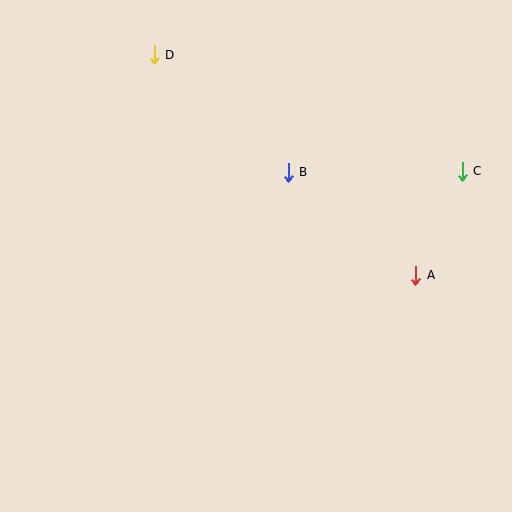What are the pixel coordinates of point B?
Point B is at (288, 172).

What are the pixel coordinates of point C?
Point C is at (462, 171).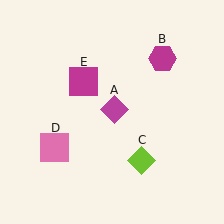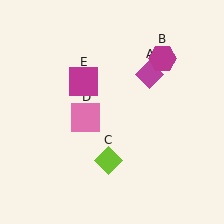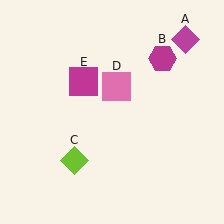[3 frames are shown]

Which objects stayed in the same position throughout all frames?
Magenta hexagon (object B) and magenta square (object E) remained stationary.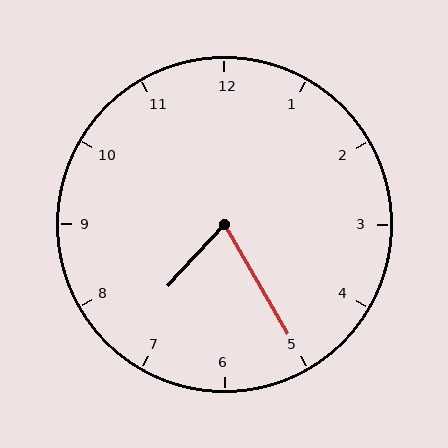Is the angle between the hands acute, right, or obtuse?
It is acute.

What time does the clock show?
7:25.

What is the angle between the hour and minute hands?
Approximately 72 degrees.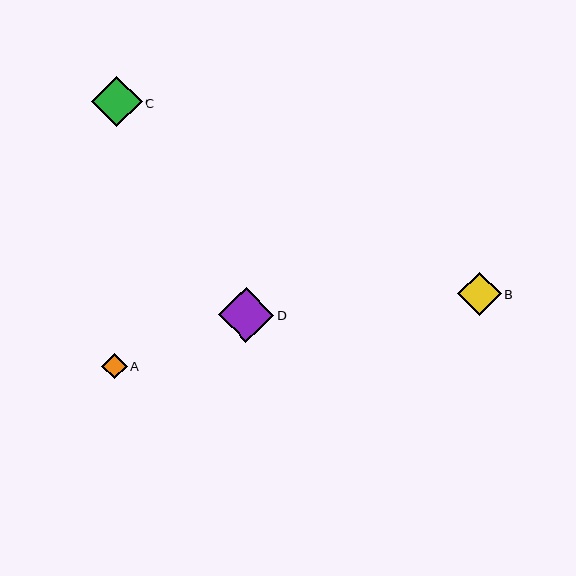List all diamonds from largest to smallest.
From largest to smallest: D, C, B, A.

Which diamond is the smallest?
Diamond A is the smallest with a size of approximately 25 pixels.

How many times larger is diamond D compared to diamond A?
Diamond D is approximately 2.2 times the size of diamond A.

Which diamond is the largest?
Diamond D is the largest with a size of approximately 55 pixels.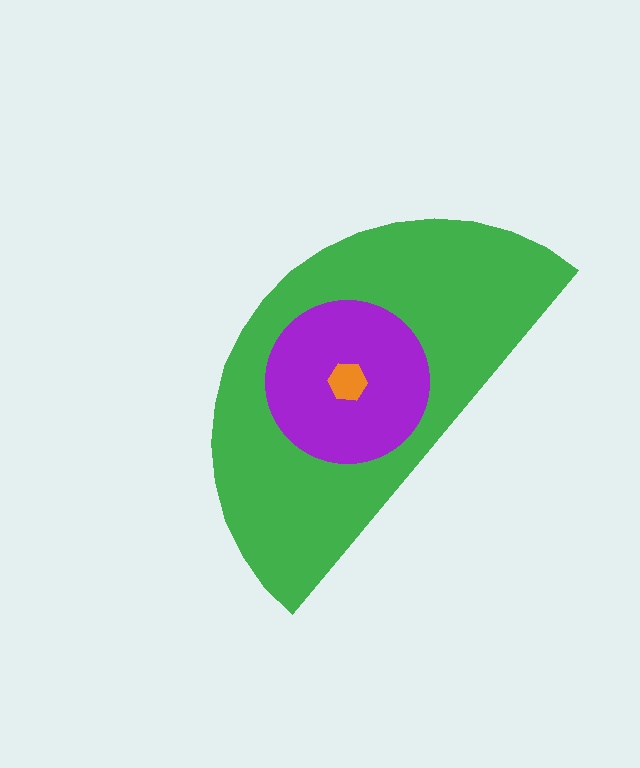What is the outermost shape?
The green semicircle.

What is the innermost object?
The orange hexagon.